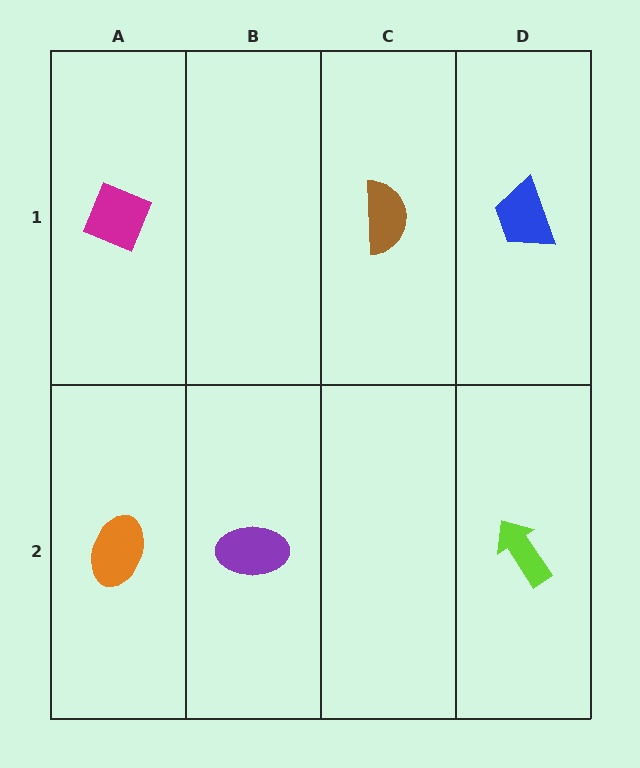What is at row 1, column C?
A brown semicircle.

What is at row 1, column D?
A blue trapezoid.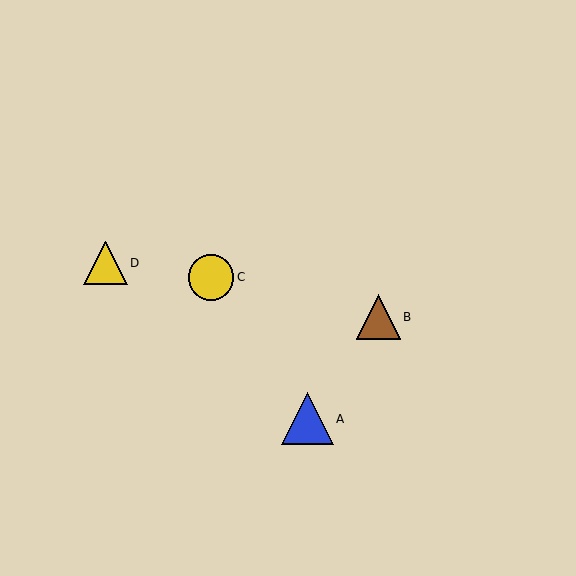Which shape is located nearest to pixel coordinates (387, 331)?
The brown triangle (labeled B) at (378, 317) is nearest to that location.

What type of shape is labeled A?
Shape A is a blue triangle.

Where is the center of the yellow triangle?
The center of the yellow triangle is at (105, 263).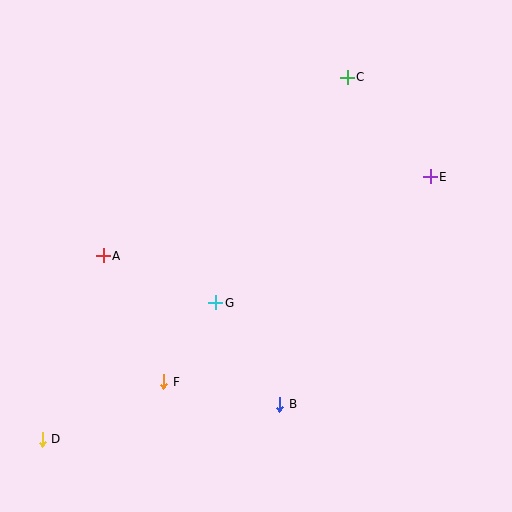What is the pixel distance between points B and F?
The distance between B and F is 118 pixels.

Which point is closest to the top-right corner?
Point C is closest to the top-right corner.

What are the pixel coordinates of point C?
Point C is at (347, 77).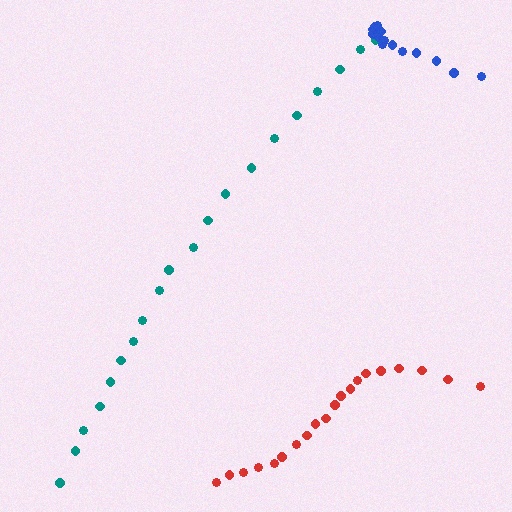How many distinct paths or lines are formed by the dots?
There are 3 distinct paths.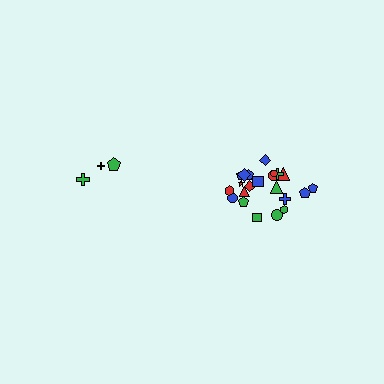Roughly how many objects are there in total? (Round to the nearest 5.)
Roughly 25 objects in total.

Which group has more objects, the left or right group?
The right group.